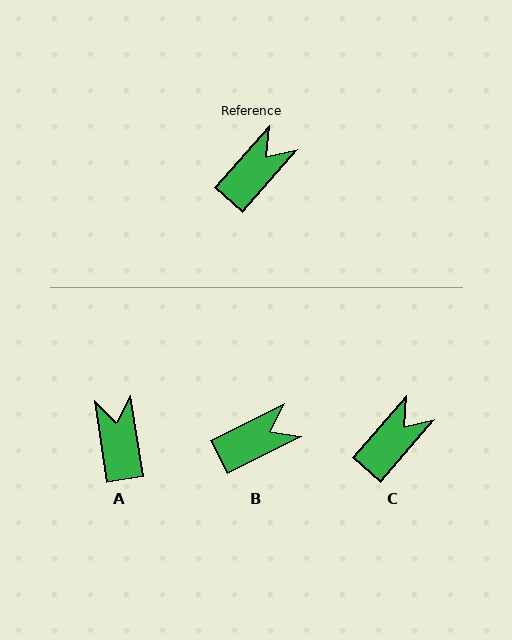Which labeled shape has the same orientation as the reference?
C.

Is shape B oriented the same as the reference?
No, it is off by about 22 degrees.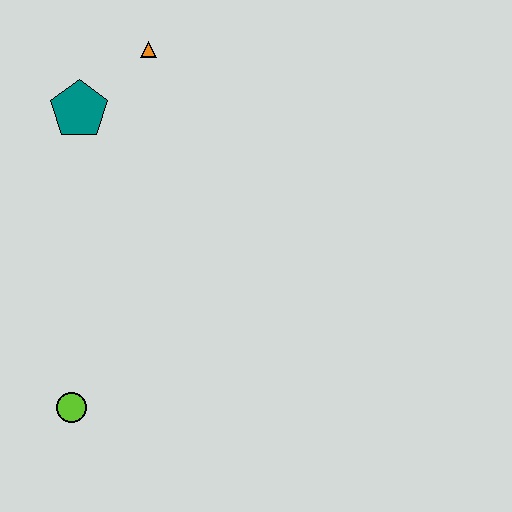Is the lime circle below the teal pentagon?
Yes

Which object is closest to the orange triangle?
The teal pentagon is closest to the orange triangle.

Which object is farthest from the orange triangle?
The lime circle is farthest from the orange triangle.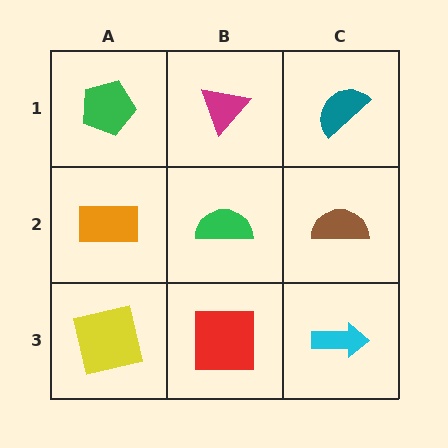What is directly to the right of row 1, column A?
A magenta triangle.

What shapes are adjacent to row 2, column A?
A green pentagon (row 1, column A), a yellow square (row 3, column A), a green semicircle (row 2, column B).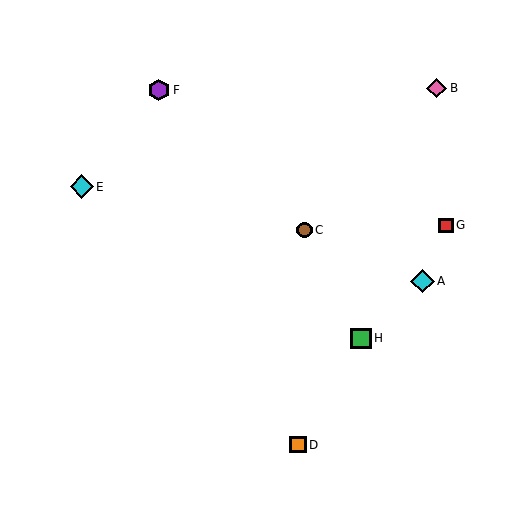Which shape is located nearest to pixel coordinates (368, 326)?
The green square (labeled H) at (361, 338) is nearest to that location.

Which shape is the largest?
The cyan diamond (labeled A) is the largest.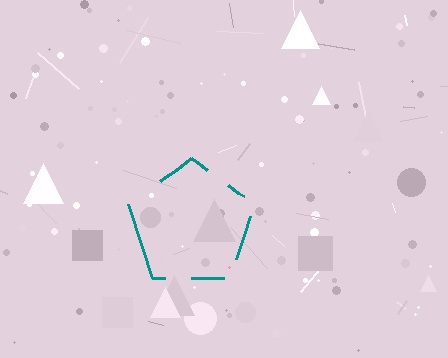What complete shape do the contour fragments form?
The contour fragments form a pentagon.